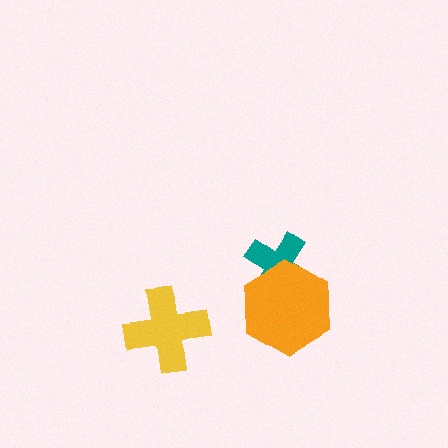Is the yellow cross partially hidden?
No, no other shape covers it.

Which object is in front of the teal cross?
The orange hexagon is in front of the teal cross.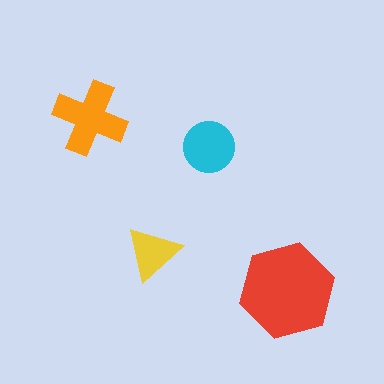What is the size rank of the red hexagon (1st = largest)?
1st.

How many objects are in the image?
There are 4 objects in the image.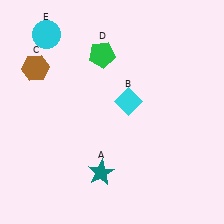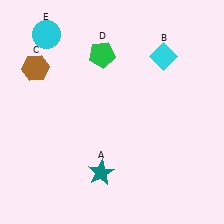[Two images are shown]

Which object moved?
The cyan diamond (B) moved up.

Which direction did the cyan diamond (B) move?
The cyan diamond (B) moved up.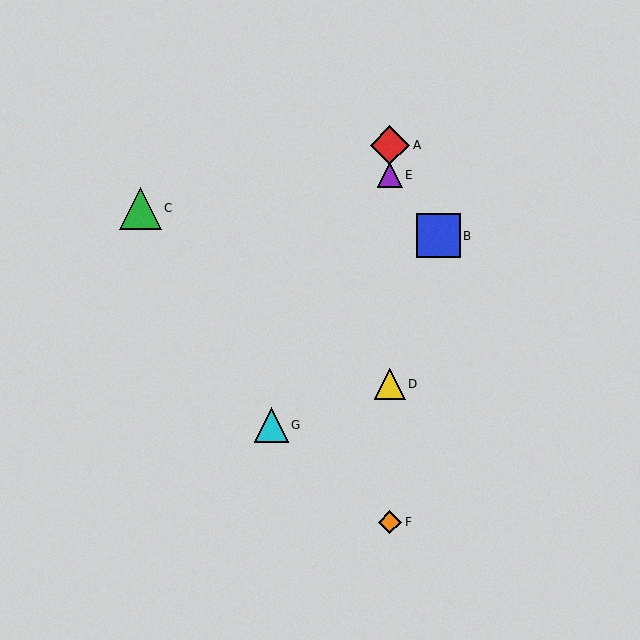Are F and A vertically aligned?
Yes, both are at x≈390.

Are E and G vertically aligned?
No, E is at x≈390 and G is at x≈271.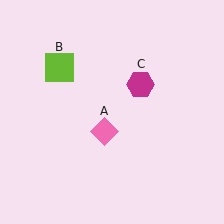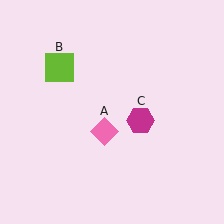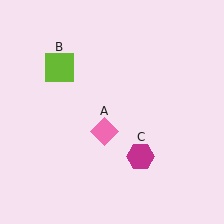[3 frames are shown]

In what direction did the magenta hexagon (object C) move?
The magenta hexagon (object C) moved down.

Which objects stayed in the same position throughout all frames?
Pink diamond (object A) and lime square (object B) remained stationary.